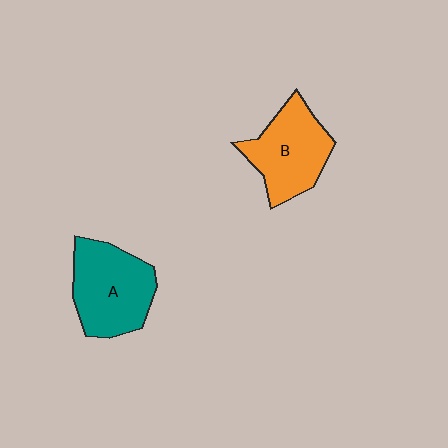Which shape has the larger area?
Shape A (teal).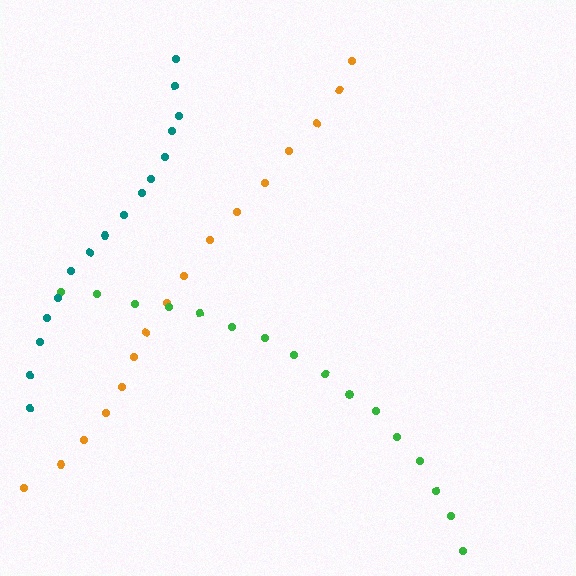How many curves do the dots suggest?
There are 3 distinct paths.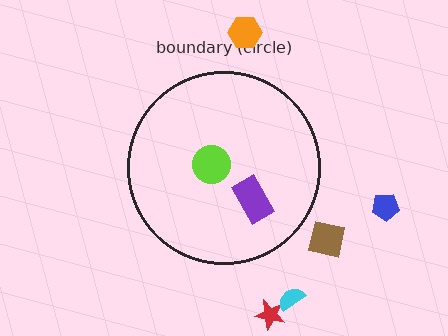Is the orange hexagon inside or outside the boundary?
Outside.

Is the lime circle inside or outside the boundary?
Inside.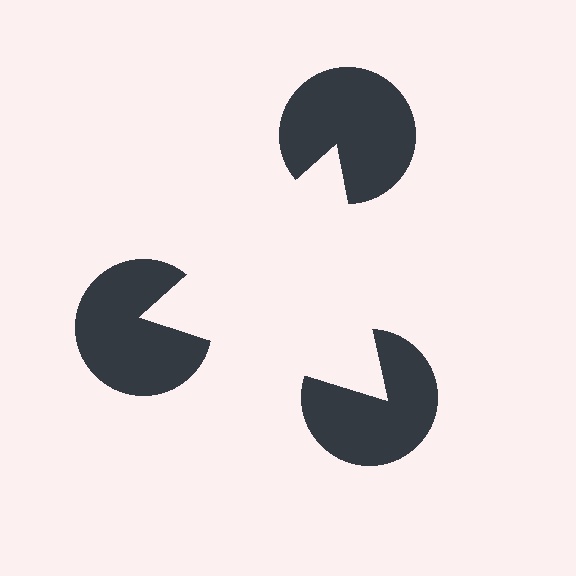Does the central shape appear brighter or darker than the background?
It typically appears slightly brighter than the background, even though no actual brightness change is drawn.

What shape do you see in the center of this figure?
An illusory triangle — its edges are inferred from the aligned wedge cuts in the pac-man discs, not physically drawn.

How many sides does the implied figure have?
3 sides.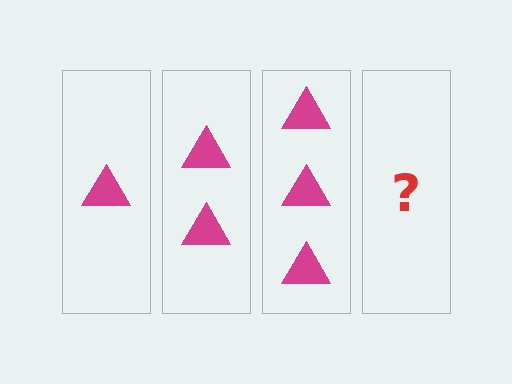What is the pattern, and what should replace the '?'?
The pattern is that each step adds one more triangle. The '?' should be 4 triangles.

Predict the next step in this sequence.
The next step is 4 triangles.